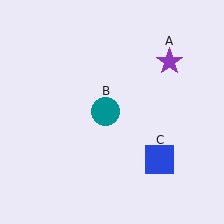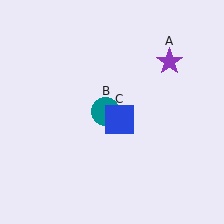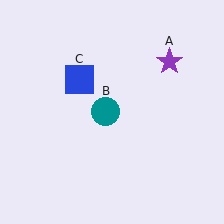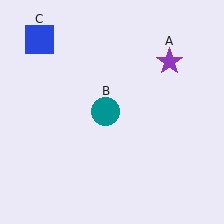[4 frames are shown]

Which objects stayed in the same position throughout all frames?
Purple star (object A) and teal circle (object B) remained stationary.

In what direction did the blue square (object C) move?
The blue square (object C) moved up and to the left.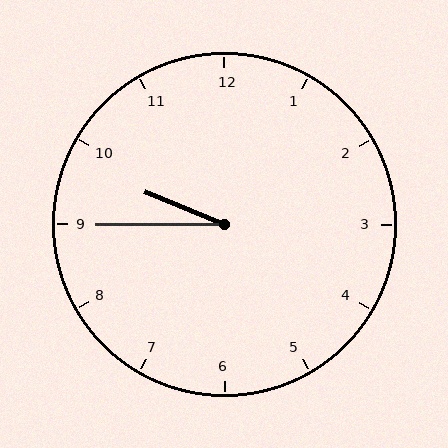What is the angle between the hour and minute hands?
Approximately 22 degrees.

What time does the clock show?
9:45.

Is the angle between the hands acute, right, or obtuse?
It is acute.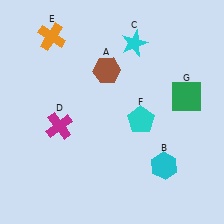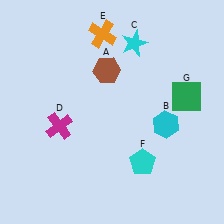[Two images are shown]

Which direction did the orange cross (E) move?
The orange cross (E) moved right.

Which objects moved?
The objects that moved are: the cyan hexagon (B), the orange cross (E), the cyan pentagon (F).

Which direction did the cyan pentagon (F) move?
The cyan pentagon (F) moved down.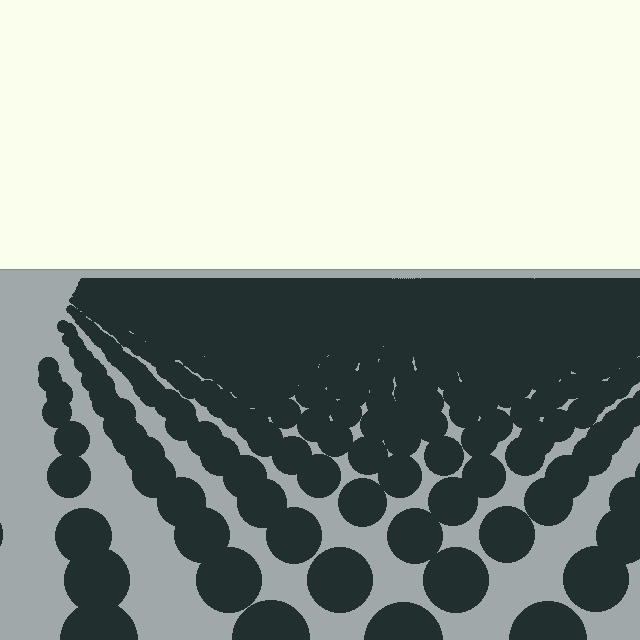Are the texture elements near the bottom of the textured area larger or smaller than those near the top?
Larger. Near the bottom, elements are closer to the viewer and appear at a bigger on-screen size.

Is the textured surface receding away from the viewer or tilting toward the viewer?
The surface is receding away from the viewer. Texture elements get smaller and denser toward the top.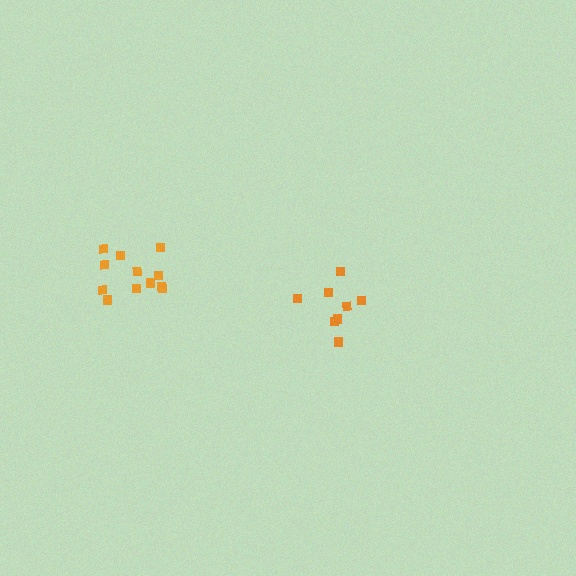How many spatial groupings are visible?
There are 2 spatial groupings.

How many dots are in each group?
Group 1: 8 dots, Group 2: 12 dots (20 total).